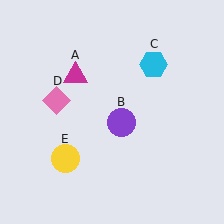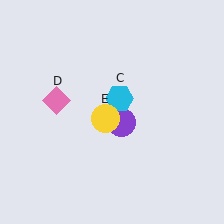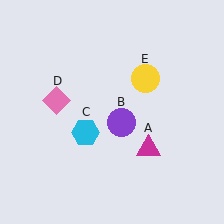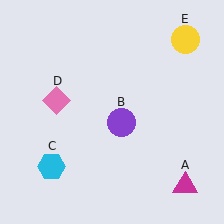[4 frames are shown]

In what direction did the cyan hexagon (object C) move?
The cyan hexagon (object C) moved down and to the left.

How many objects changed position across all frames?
3 objects changed position: magenta triangle (object A), cyan hexagon (object C), yellow circle (object E).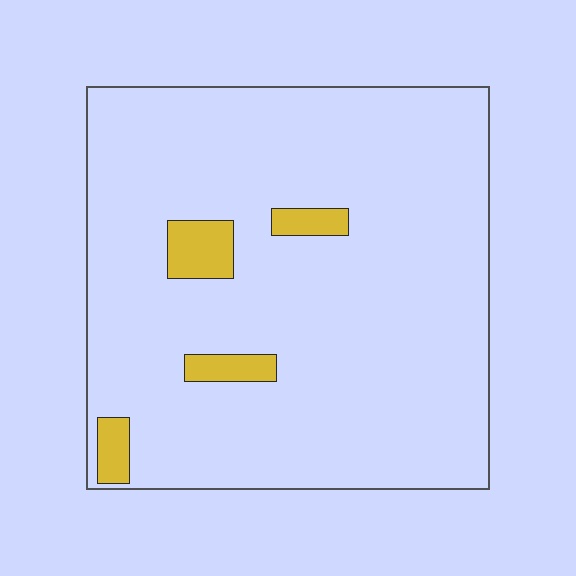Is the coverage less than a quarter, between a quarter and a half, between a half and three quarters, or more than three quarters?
Less than a quarter.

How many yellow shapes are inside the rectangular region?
4.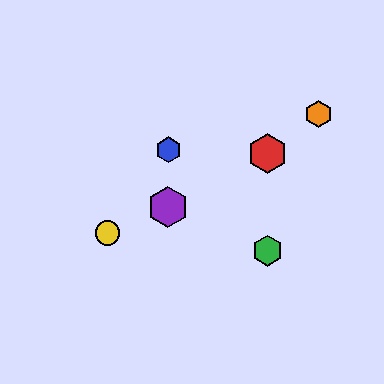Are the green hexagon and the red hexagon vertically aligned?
Yes, both are at x≈268.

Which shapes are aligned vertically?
The red hexagon, the green hexagon are aligned vertically.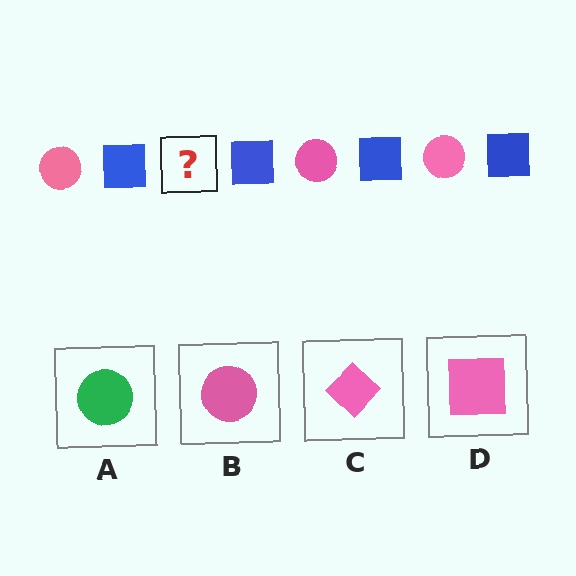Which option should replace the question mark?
Option B.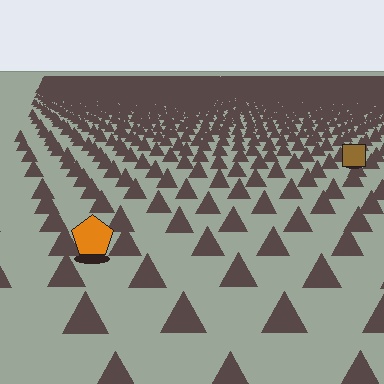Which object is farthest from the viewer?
The brown square is farthest from the viewer. It appears smaller and the ground texture around it is denser.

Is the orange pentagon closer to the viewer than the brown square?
Yes. The orange pentagon is closer — you can tell from the texture gradient: the ground texture is coarser near it.